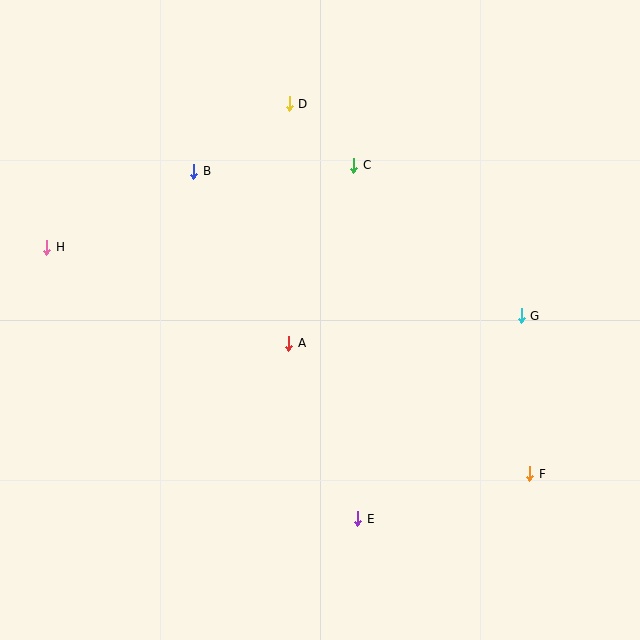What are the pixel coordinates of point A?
Point A is at (289, 343).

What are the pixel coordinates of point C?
Point C is at (354, 165).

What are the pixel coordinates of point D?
Point D is at (289, 104).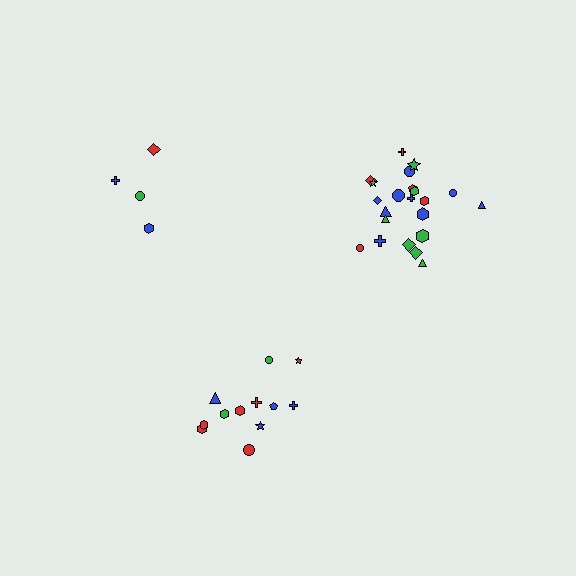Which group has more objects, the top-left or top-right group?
The top-right group.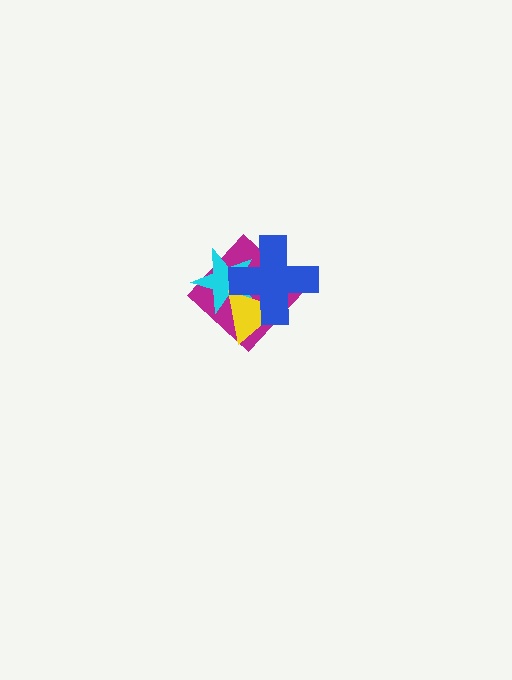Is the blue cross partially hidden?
No, no other shape covers it.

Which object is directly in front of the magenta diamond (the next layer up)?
The cyan star is directly in front of the magenta diamond.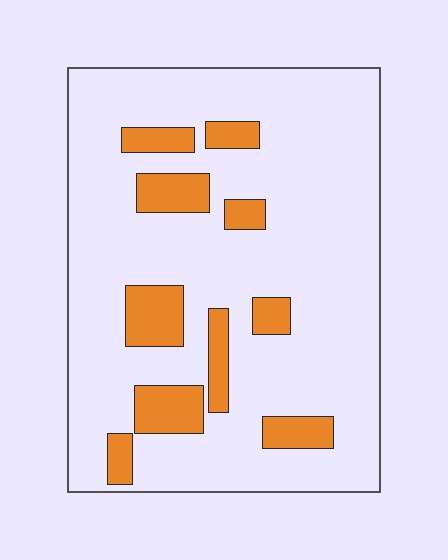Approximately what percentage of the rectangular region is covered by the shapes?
Approximately 15%.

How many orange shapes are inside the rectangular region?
10.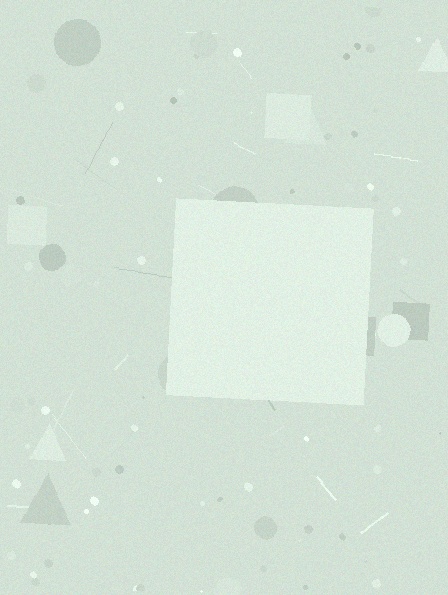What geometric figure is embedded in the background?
A square is embedded in the background.